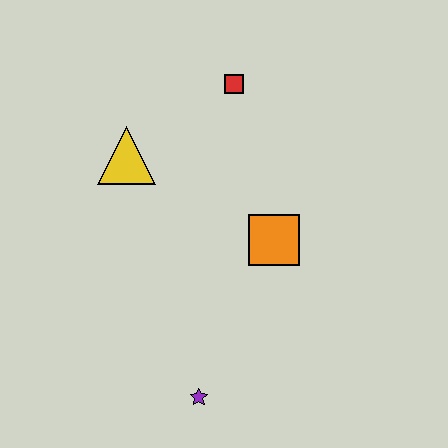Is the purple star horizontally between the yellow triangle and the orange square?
Yes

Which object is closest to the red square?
The yellow triangle is closest to the red square.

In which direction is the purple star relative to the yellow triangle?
The purple star is below the yellow triangle.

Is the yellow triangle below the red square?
Yes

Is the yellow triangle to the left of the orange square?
Yes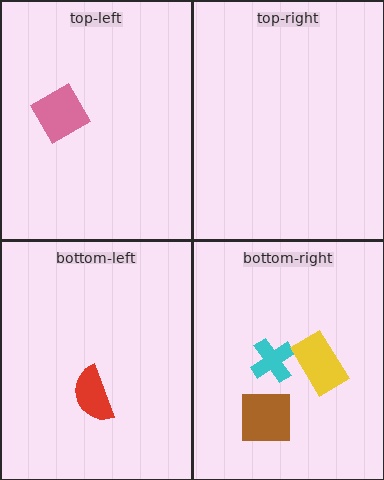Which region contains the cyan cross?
The bottom-right region.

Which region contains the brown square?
The bottom-right region.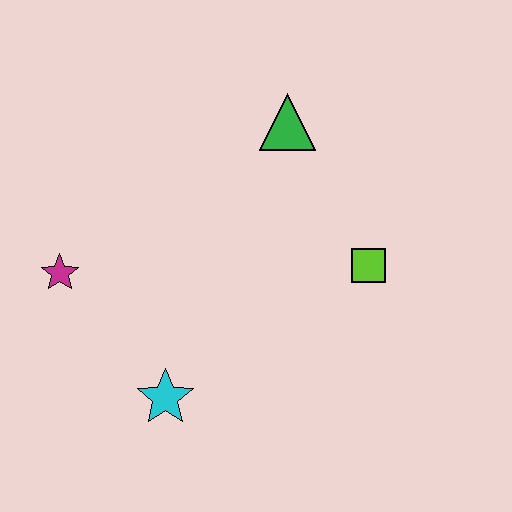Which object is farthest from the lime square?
The magenta star is farthest from the lime square.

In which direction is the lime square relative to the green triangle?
The lime square is below the green triangle.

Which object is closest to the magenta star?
The cyan star is closest to the magenta star.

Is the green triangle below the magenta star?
No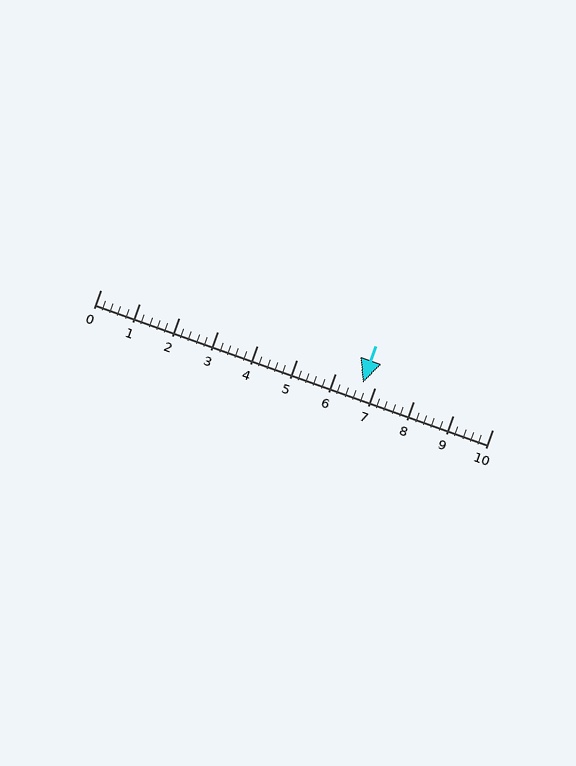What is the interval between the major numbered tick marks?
The major tick marks are spaced 1 units apart.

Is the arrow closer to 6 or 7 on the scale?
The arrow is closer to 7.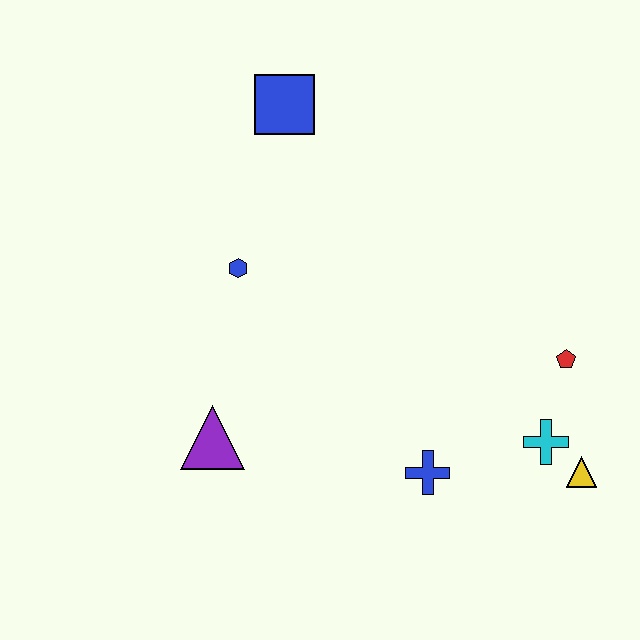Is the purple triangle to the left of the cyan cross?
Yes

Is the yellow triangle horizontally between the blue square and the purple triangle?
No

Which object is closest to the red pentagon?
The cyan cross is closest to the red pentagon.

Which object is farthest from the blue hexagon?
The yellow triangle is farthest from the blue hexagon.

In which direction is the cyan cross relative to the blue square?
The cyan cross is below the blue square.